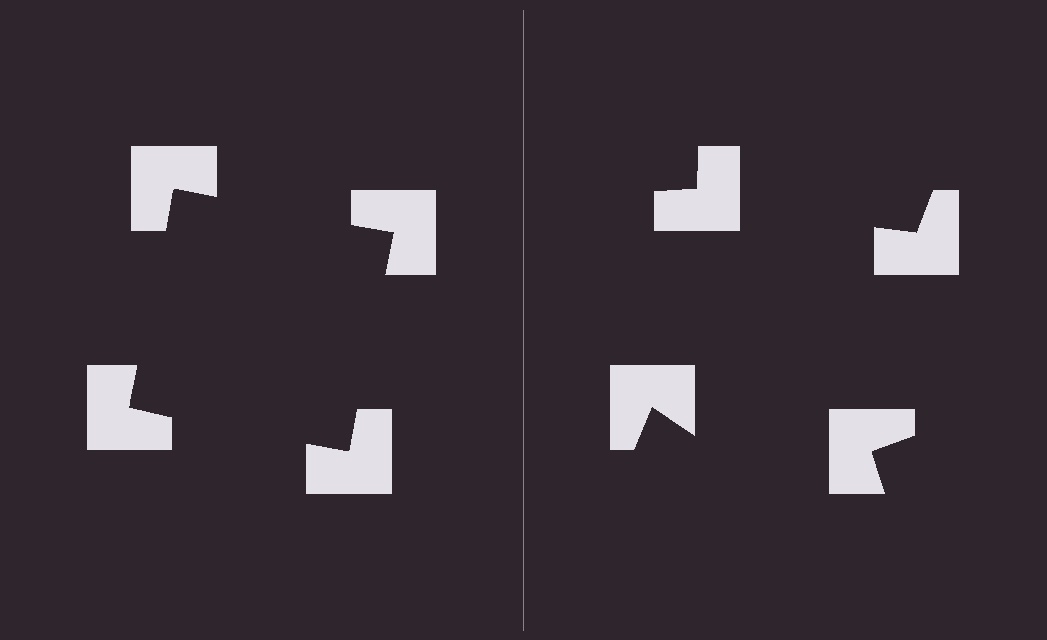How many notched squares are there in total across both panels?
8 — 4 on each side.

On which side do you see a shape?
An illusory square appears on the left side. On the right side the wedge cuts are rotated, so no coherent shape forms.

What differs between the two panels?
The notched squares are positioned identically on both sides; only the wedge orientations differ. On the left they align to a square; on the right they are misaligned.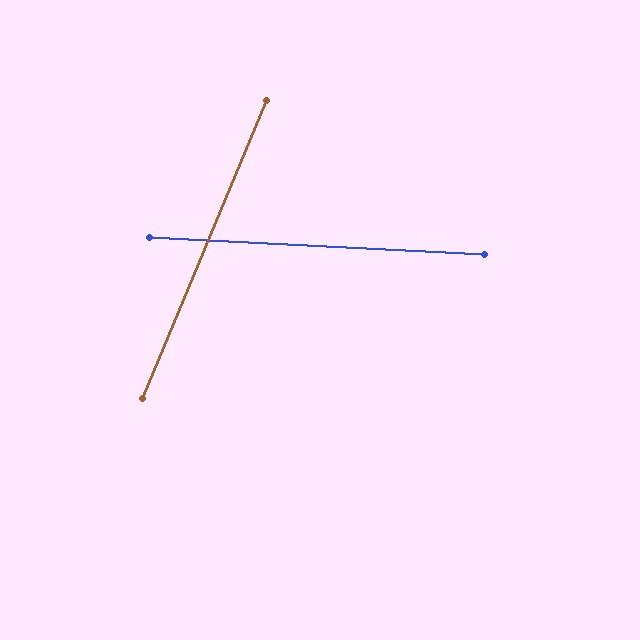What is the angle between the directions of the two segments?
Approximately 70 degrees.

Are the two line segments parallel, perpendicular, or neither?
Neither parallel nor perpendicular — they differ by about 70°.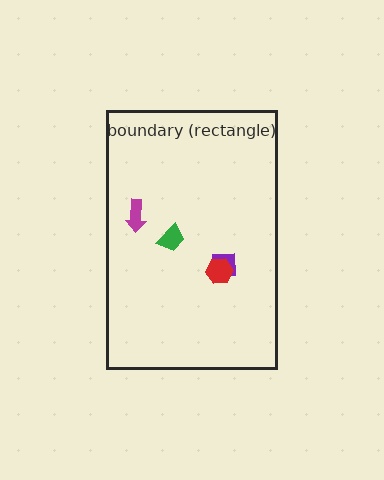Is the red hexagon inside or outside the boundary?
Inside.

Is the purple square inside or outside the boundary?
Inside.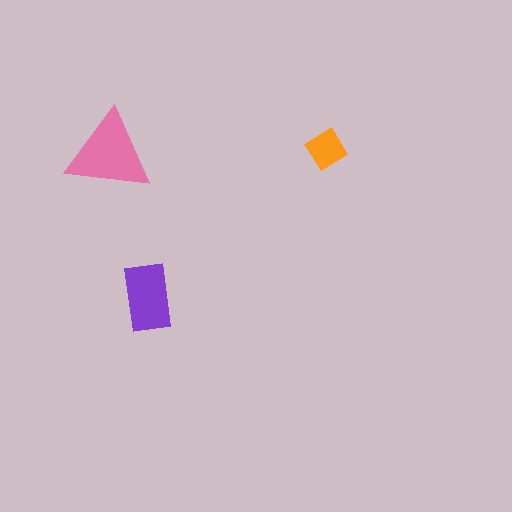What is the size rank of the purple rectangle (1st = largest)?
2nd.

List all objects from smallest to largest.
The orange diamond, the purple rectangle, the pink triangle.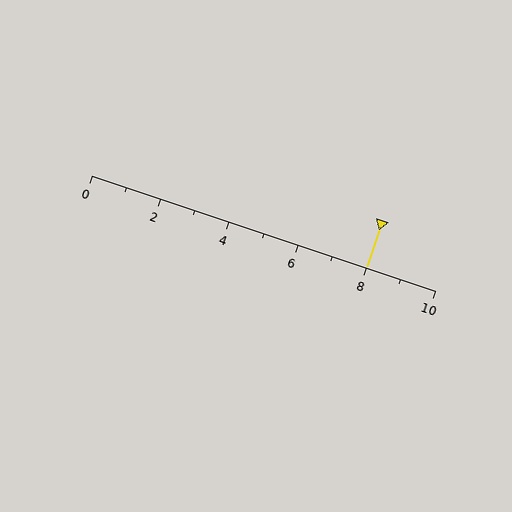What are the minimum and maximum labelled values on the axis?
The axis runs from 0 to 10.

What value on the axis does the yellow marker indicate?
The marker indicates approximately 8.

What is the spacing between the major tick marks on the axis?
The major ticks are spaced 2 apart.